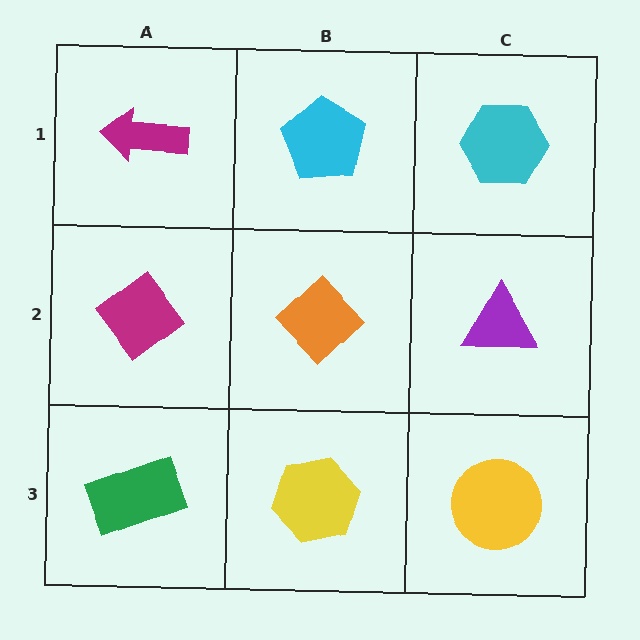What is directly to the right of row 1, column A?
A cyan pentagon.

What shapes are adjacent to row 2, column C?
A cyan hexagon (row 1, column C), a yellow circle (row 3, column C), an orange diamond (row 2, column B).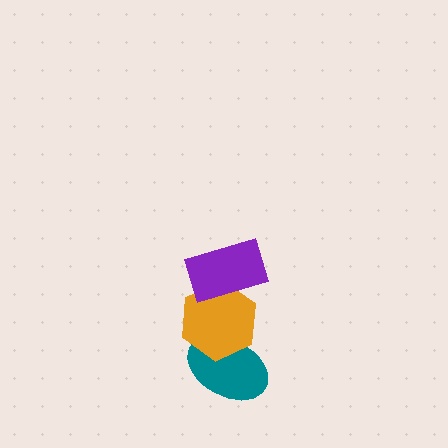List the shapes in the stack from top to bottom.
From top to bottom: the purple rectangle, the orange hexagon, the teal ellipse.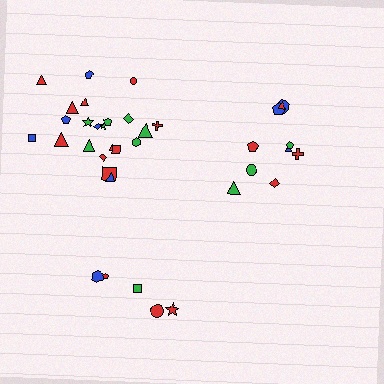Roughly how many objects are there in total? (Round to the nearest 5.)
Roughly 35 objects in total.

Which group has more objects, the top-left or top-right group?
The top-left group.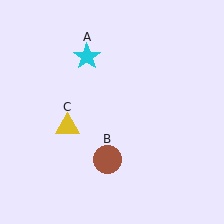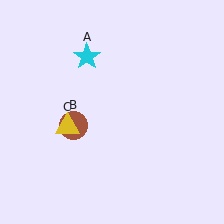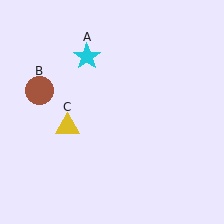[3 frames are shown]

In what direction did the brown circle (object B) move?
The brown circle (object B) moved up and to the left.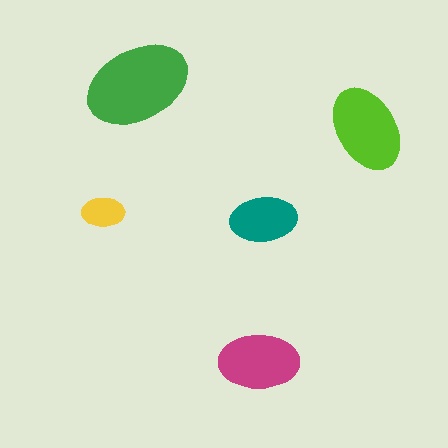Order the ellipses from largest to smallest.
the green one, the lime one, the magenta one, the teal one, the yellow one.